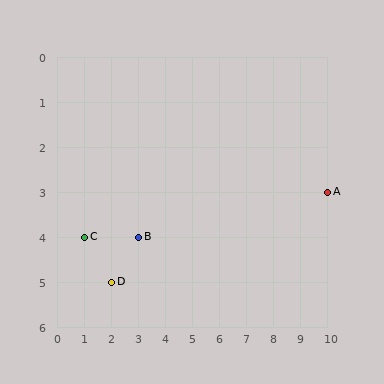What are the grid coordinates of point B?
Point B is at grid coordinates (3, 4).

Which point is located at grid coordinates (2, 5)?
Point D is at (2, 5).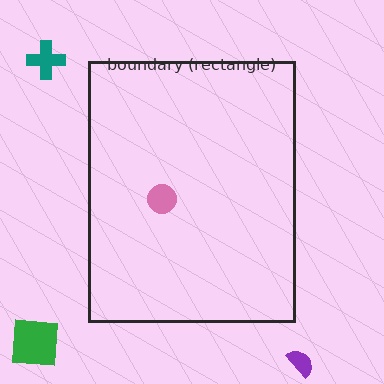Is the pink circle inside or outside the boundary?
Inside.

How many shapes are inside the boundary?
1 inside, 3 outside.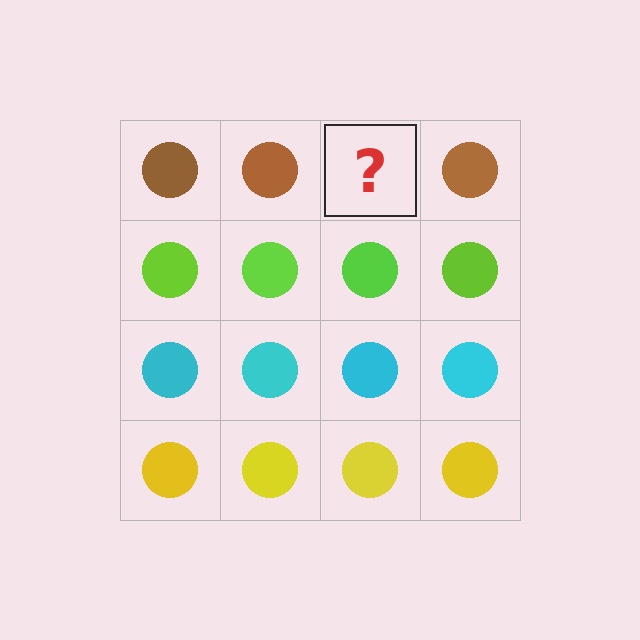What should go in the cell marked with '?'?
The missing cell should contain a brown circle.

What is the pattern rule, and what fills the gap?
The rule is that each row has a consistent color. The gap should be filled with a brown circle.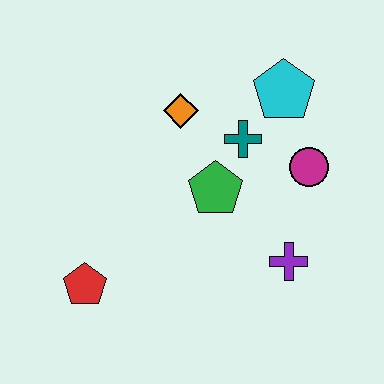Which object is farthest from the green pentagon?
The red pentagon is farthest from the green pentagon.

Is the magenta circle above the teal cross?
No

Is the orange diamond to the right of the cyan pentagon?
No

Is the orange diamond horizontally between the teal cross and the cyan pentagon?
No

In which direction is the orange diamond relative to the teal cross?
The orange diamond is to the left of the teal cross.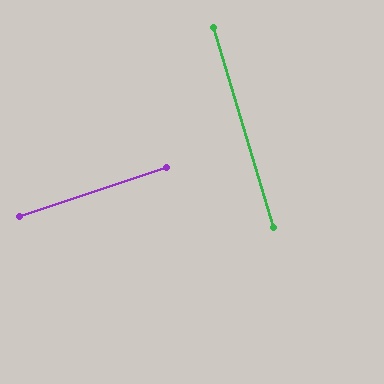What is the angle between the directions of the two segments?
Approximately 88 degrees.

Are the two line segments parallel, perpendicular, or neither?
Perpendicular — they meet at approximately 88°.